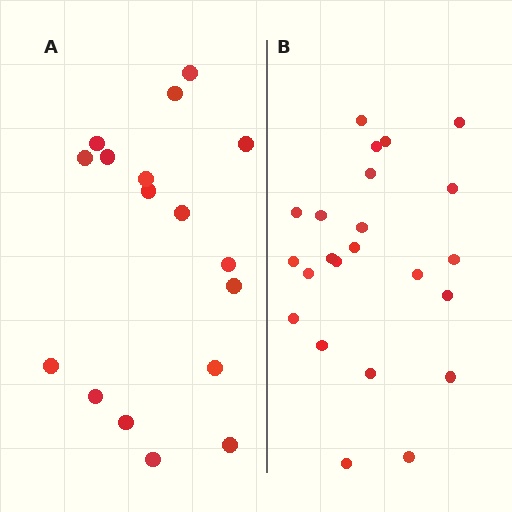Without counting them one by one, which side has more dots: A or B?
Region B (the right region) has more dots.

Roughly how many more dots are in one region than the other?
Region B has about 6 more dots than region A.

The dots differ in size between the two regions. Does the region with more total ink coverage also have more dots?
No. Region A has more total ink coverage because its dots are larger, but region B actually contains more individual dots. Total area can be misleading — the number of items is what matters here.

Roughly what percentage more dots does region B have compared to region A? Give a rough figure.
About 35% more.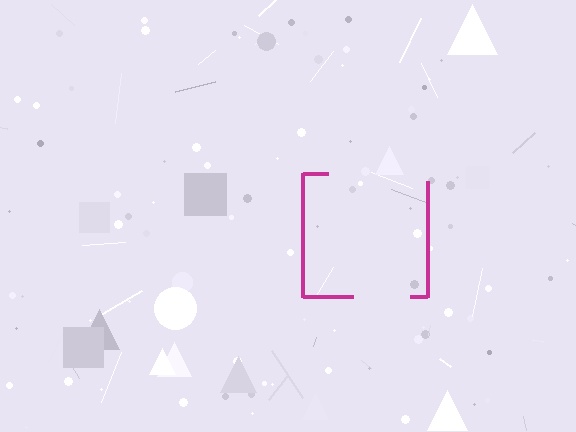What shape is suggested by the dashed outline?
The dashed outline suggests a square.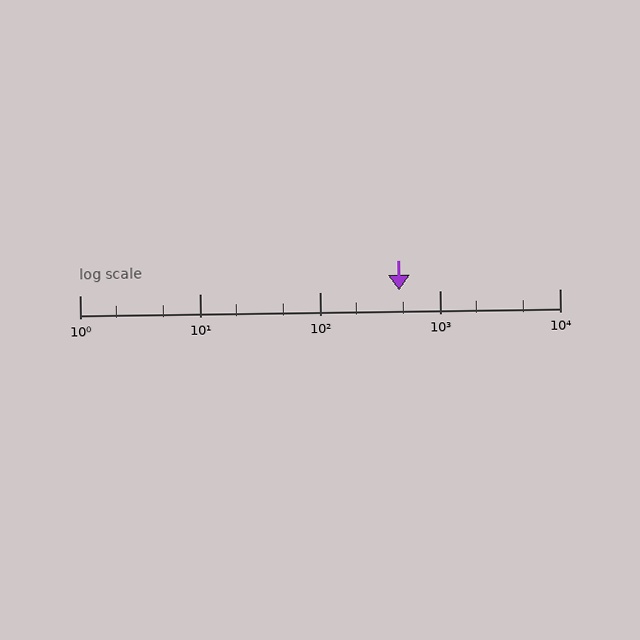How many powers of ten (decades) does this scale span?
The scale spans 4 decades, from 1 to 10000.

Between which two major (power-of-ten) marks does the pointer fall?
The pointer is between 100 and 1000.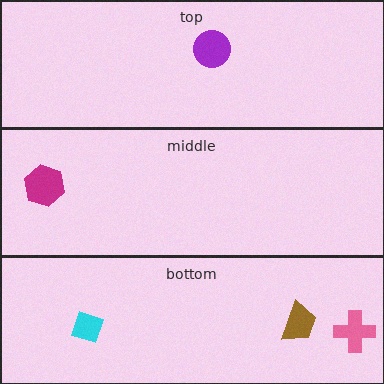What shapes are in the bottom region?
The pink cross, the cyan diamond, the brown trapezoid.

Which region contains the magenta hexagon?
The middle region.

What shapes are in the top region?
The purple circle.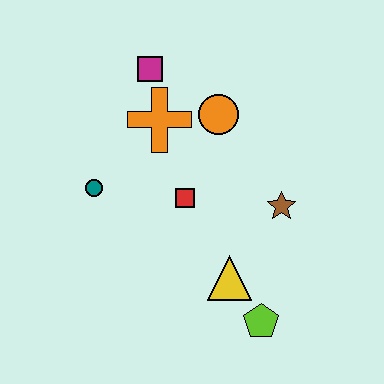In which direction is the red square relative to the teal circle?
The red square is to the right of the teal circle.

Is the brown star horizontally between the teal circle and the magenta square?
No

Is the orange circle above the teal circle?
Yes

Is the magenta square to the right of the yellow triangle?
No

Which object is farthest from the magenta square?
The lime pentagon is farthest from the magenta square.